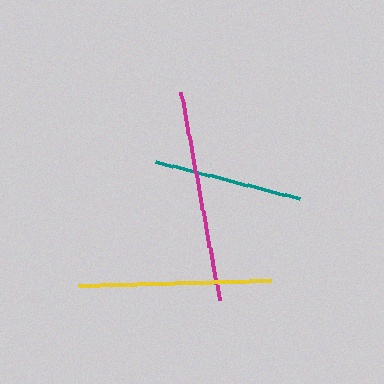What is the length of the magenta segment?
The magenta segment is approximately 211 pixels long.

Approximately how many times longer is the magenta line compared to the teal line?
The magenta line is approximately 1.4 times the length of the teal line.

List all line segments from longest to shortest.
From longest to shortest: magenta, yellow, teal.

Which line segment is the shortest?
The teal line is the shortest at approximately 149 pixels.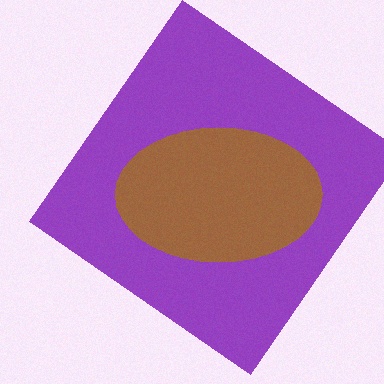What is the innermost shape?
The brown ellipse.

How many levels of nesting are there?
2.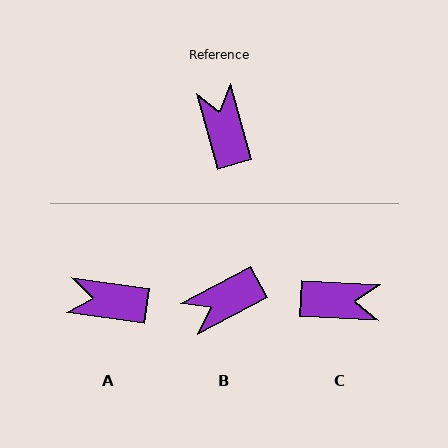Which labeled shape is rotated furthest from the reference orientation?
C, about 108 degrees away.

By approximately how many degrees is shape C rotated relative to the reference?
Approximately 108 degrees clockwise.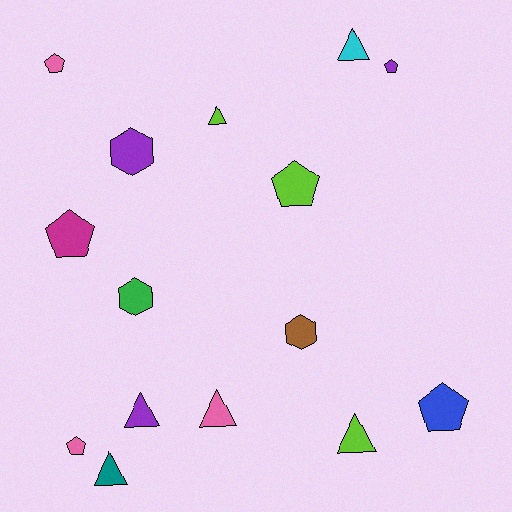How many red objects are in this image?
There are no red objects.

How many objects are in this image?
There are 15 objects.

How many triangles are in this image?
There are 6 triangles.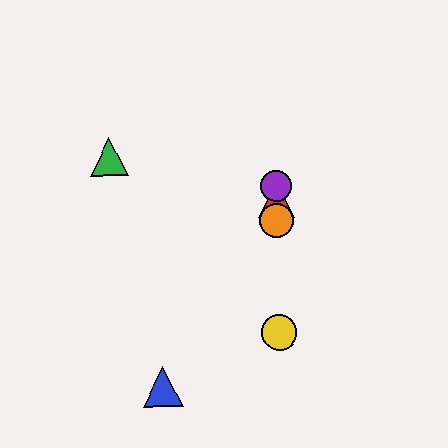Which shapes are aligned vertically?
The red triangle, the yellow circle, the purple circle, the orange circle are aligned vertically.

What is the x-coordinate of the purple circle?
The purple circle is at x≈276.